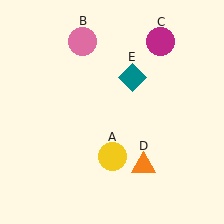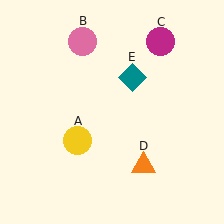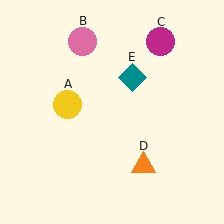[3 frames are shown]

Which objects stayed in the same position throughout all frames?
Pink circle (object B) and magenta circle (object C) and orange triangle (object D) and teal diamond (object E) remained stationary.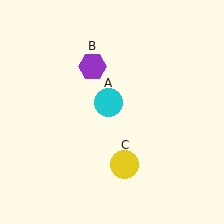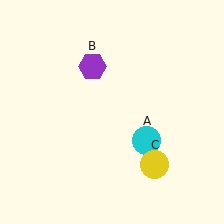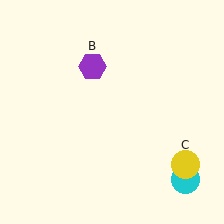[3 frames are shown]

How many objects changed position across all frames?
2 objects changed position: cyan circle (object A), yellow circle (object C).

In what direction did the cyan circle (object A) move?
The cyan circle (object A) moved down and to the right.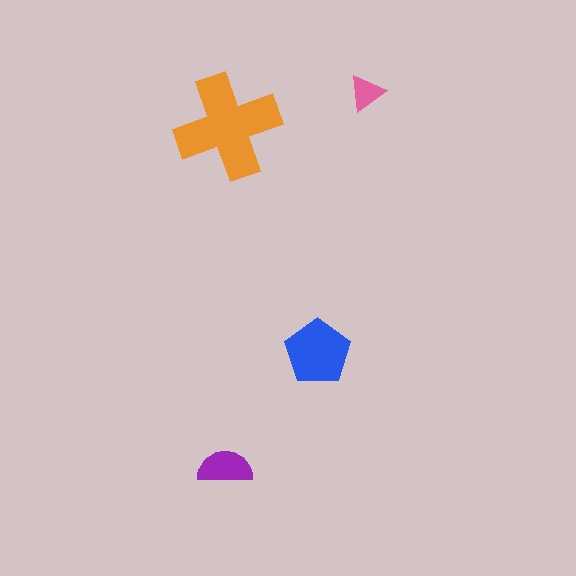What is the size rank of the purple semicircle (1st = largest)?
3rd.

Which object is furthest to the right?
The pink triangle is rightmost.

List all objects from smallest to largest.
The pink triangle, the purple semicircle, the blue pentagon, the orange cross.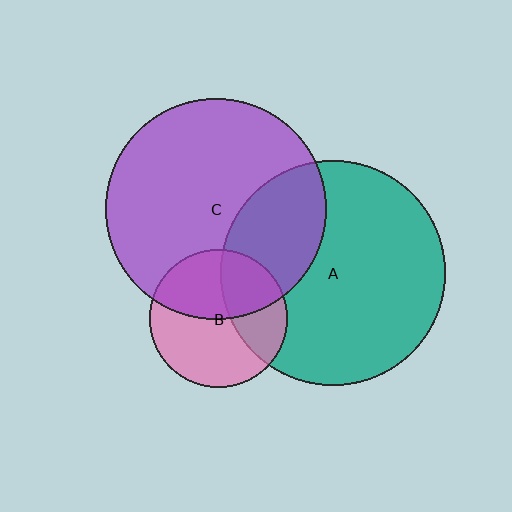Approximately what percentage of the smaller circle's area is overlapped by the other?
Approximately 35%.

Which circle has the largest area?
Circle A (teal).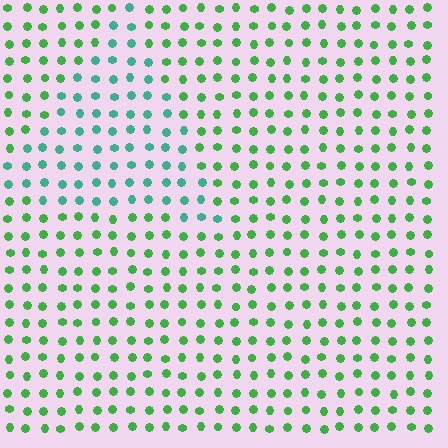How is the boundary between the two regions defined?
The boundary is defined purely by a slight shift in hue (about 38 degrees). Spacing, size, and orientation are identical on both sides.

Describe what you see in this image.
The image is filled with small green elements in a uniform arrangement. A triangle-shaped region is visible where the elements are tinted to a slightly different hue, forming a subtle color boundary.